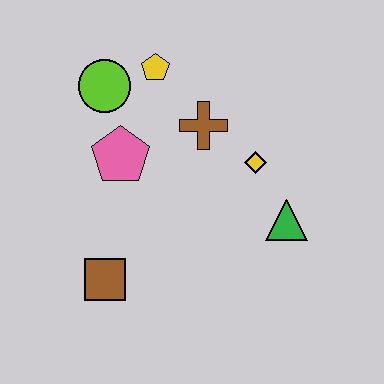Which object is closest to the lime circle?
The yellow pentagon is closest to the lime circle.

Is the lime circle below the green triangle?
No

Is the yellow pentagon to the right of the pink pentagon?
Yes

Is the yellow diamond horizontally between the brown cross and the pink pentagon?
No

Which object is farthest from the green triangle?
The lime circle is farthest from the green triangle.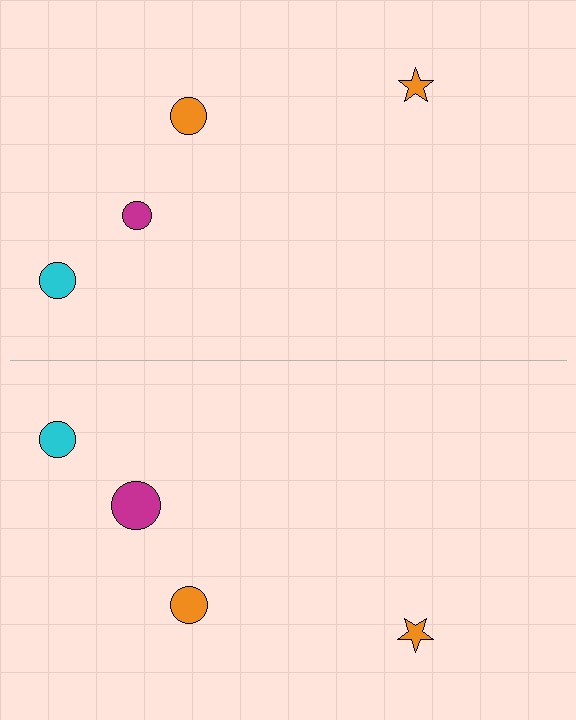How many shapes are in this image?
There are 8 shapes in this image.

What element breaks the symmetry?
The magenta circle on the bottom side has a different size than its mirror counterpart.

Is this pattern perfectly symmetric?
No, the pattern is not perfectly symmetric. The magenta circle on the bottom side has a different size than its mirror counterpart.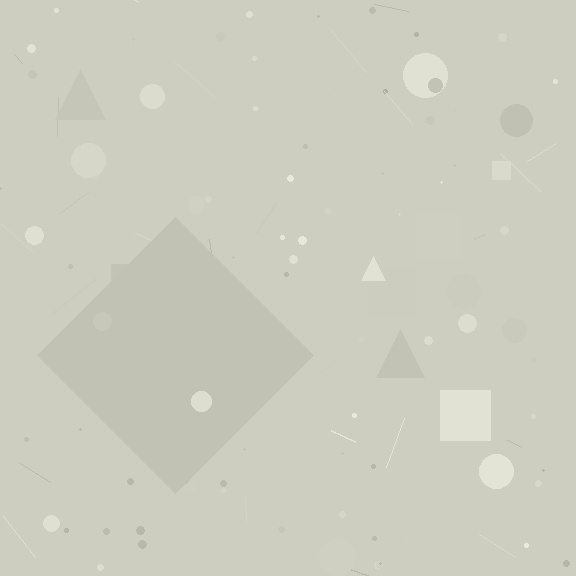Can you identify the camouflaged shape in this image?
The camouflaged shape is a diamond.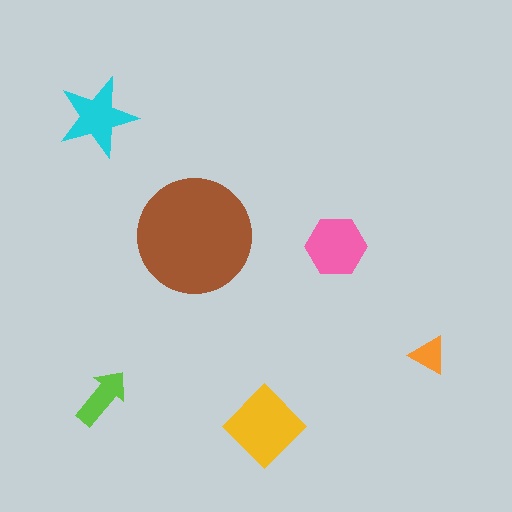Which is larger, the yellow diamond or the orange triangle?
The yellow diamond.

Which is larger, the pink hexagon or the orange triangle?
The pink hexagon.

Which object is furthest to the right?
The orange triangle is rightmost.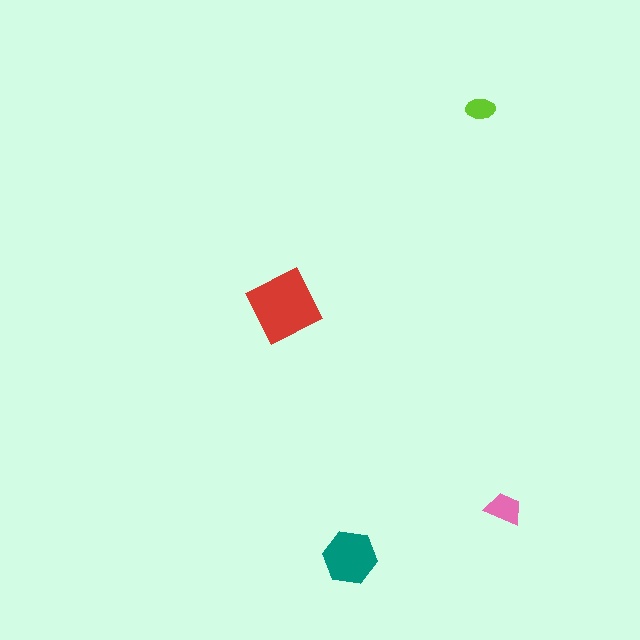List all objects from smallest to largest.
The lime ellipse, the pink trapezoid, the teal hexagon, the red diamond.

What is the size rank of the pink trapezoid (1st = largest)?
3rd.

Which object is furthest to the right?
The pink trapezoid is rightmost.